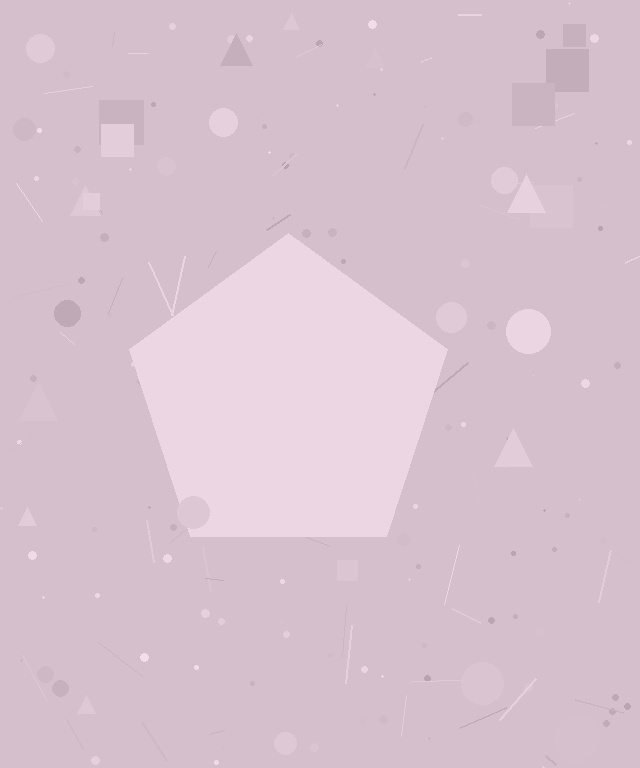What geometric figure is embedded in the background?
A pentagon is embedded in the background.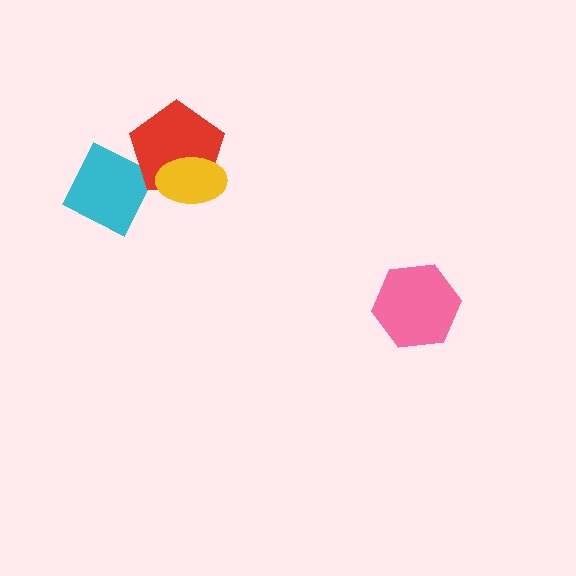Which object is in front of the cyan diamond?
The red pentagon is in front of the cyan diamond.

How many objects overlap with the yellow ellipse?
1 object overlaps with the yellow ellipse.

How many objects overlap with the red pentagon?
2 objects overlap with the red pentagon.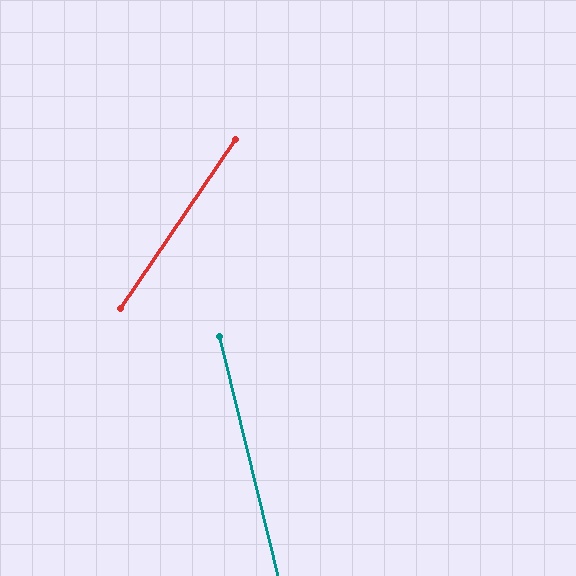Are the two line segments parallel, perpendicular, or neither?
Neither parallel nor perpendicular — they differ by about 48°.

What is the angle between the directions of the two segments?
Approximately 48 degrees.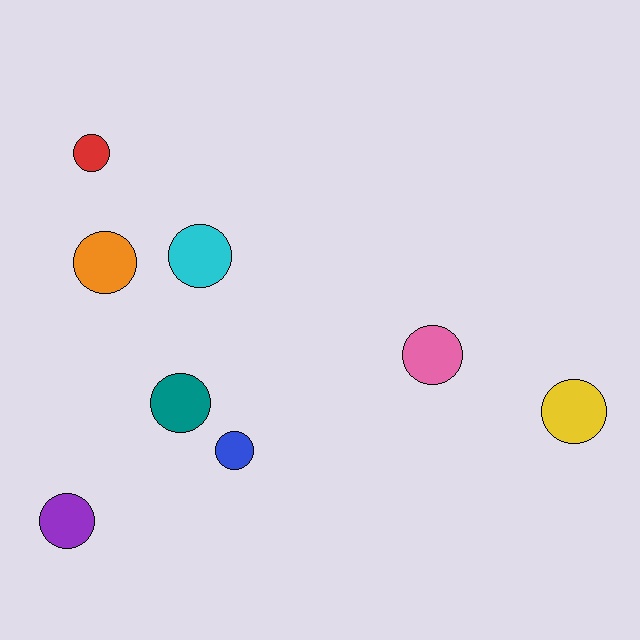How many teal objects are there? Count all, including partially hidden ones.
There is 1 teal object.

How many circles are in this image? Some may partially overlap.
There are 8 circles.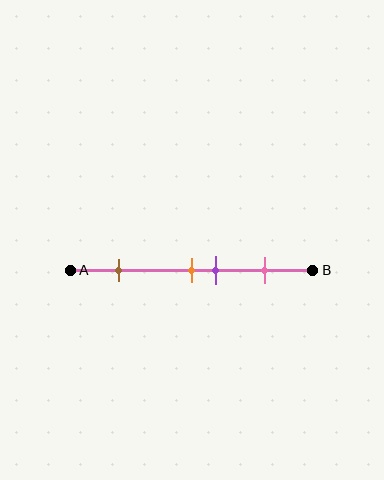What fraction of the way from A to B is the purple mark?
The purple mark is approximately 60% (0.6) of the way from A to B.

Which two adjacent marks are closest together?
The orange and purple marks are the closest adjacent pair.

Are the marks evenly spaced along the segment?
No, the marks are not evenly spaced.